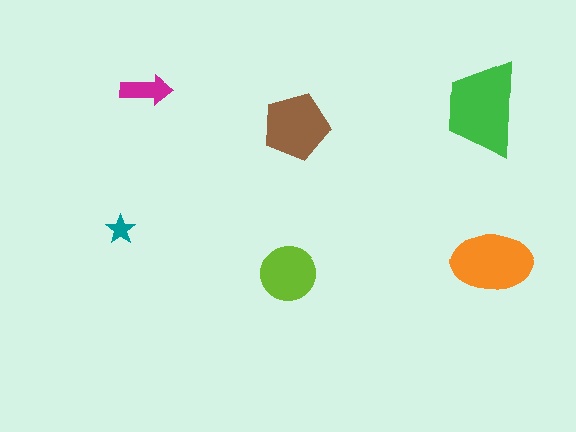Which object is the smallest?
The teal star.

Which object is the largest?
The green trapezoid.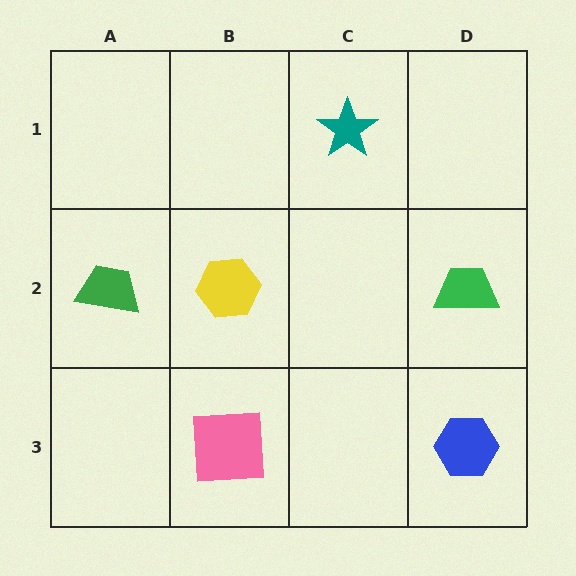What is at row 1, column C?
A teal star.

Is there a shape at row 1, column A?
No, that cell is empty.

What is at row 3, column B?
A pink square.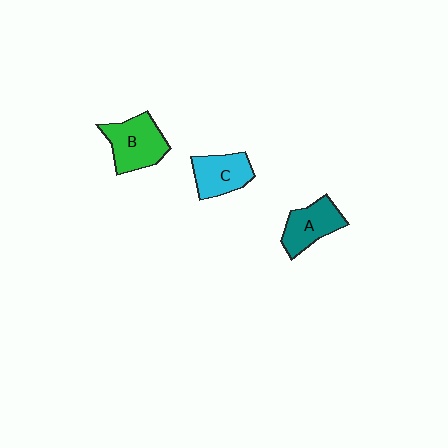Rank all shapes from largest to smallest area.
From largest to smallest: B (green), A (teal), C (cyan).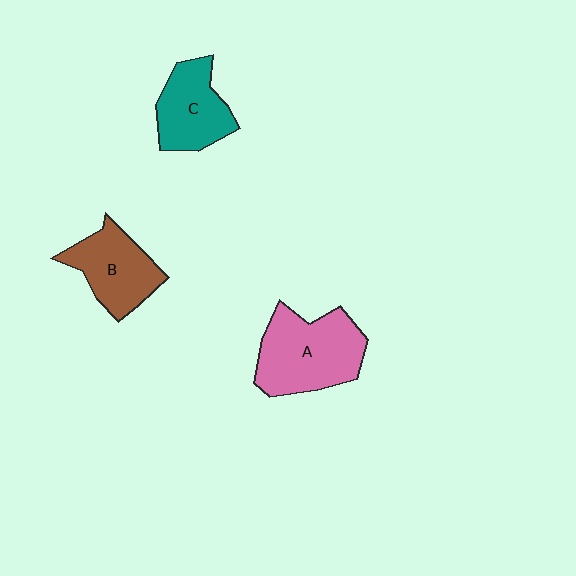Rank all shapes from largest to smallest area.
From largest to smallest: A (pink), B (brown), C (teal).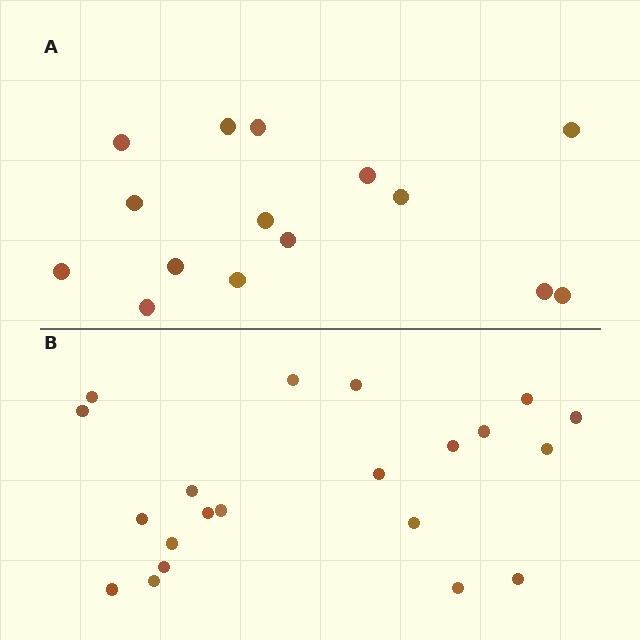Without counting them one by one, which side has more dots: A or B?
Region B (the bottom region) has more dots.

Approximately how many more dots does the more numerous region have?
Region B has about 6 more dots than region A.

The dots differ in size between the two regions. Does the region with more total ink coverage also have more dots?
No. Region A has more total ink coverage because its dots are larger, but region B actually contains more individual dots. Total area can be misleading — the number of items is what matters here.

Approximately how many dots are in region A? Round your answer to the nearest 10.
About 20 dots. (The exact count is 15, which rounds to 20.)